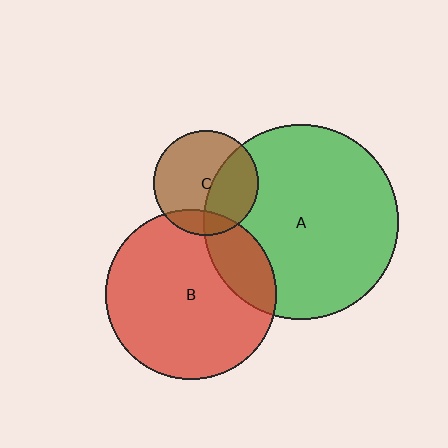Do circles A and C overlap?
Yes.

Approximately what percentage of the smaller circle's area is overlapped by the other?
Approximately 40%.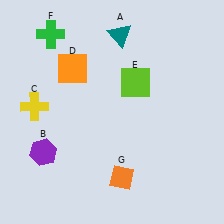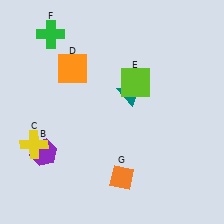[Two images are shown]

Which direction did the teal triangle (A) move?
The teal triangle (A) moved down.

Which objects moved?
The objects that moved are: the teal triangle (A), the yellow cross (C).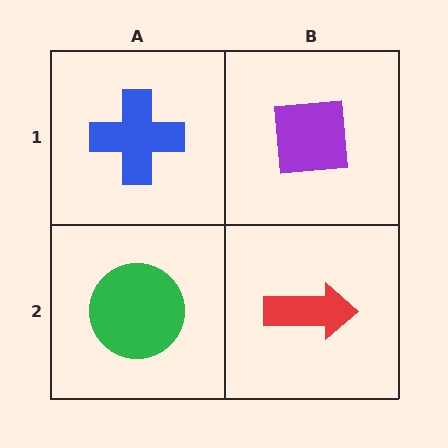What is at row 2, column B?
A red arrow.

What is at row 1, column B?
A purple square.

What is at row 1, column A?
A blue cross.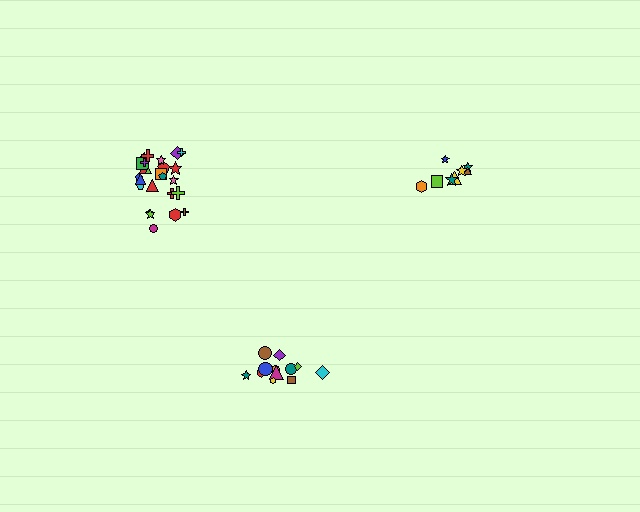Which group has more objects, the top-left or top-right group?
The top-left group.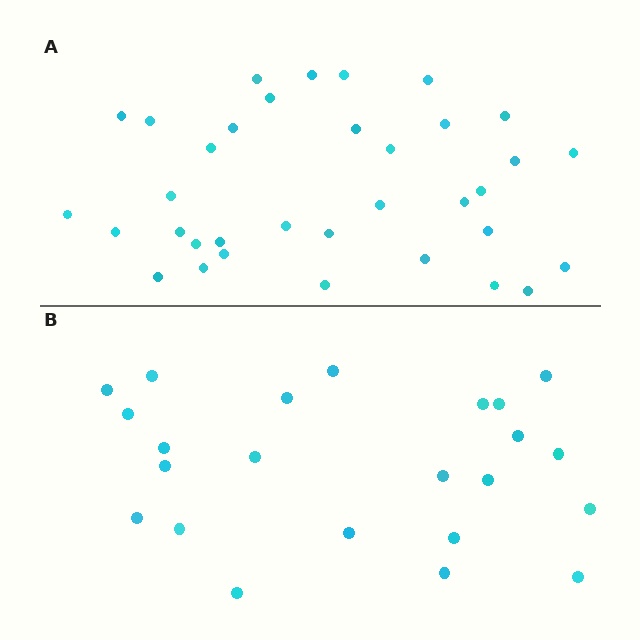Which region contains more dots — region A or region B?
Region A (the top region) has more dots.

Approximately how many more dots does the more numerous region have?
Region A has roughly 12 or so more dots than region B.